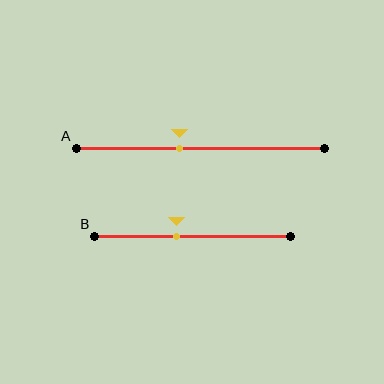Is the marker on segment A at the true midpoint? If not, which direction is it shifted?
No, the marker on segment A is shifted to the left by about 9% of the segment length.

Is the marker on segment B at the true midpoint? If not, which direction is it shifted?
No, the marker on segment B is shifted to the left by about 8% of the segment length.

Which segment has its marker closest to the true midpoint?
Segment B has its marker closest to the true midpoint.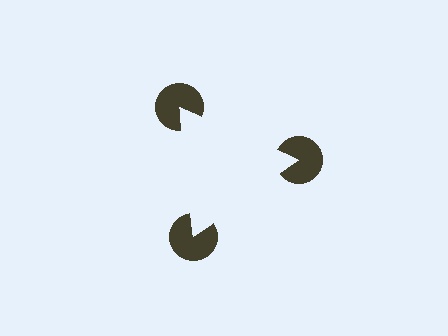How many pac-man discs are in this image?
There are 3 — one at each vertex of the illusory triangle.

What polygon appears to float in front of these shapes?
An illusory triangle — its edges are inferred from the aligned wedge cuts in the pac-man discs, not physically drawn.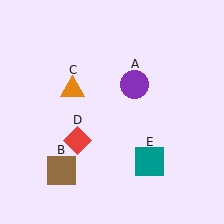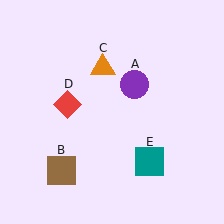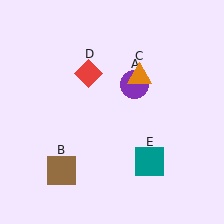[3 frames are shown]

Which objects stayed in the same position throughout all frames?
Purple circle (object A) and brown square (object B) and teal square (object E) remained stationary.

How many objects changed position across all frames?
2 objects changed position: orange triangle (object C), red diamond (object D).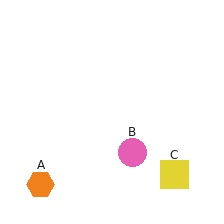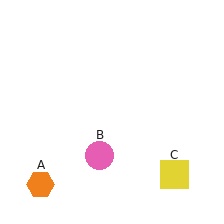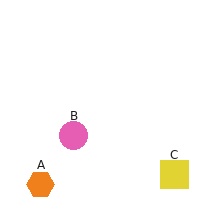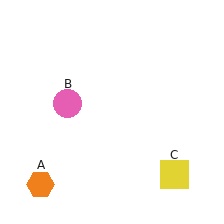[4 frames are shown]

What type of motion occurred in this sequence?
The pink circle (object B) rotated clockwise around the center of the scene.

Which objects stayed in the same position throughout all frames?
Orange hexagon (object A) and yellow square (object C) remained stationary.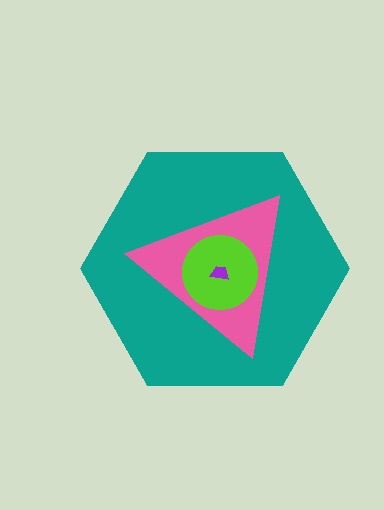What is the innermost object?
The purple trapezoid.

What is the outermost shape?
The teal hexagon.